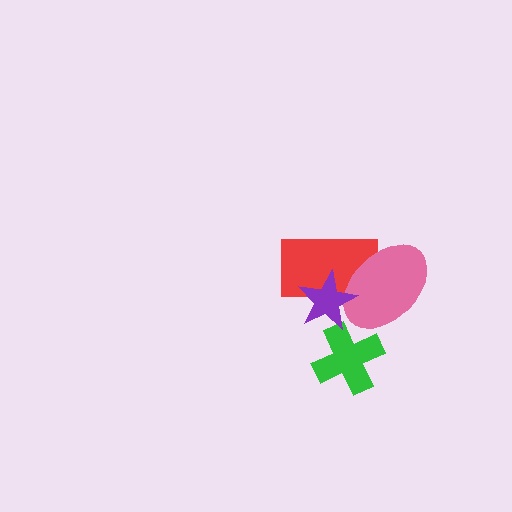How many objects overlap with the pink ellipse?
2 objects overlap with the pink ellipse.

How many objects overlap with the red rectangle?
2 objects overlap with the red rectangle.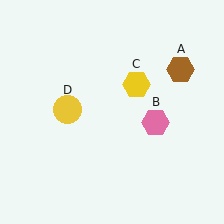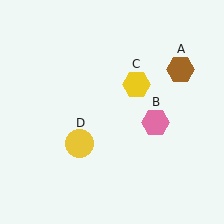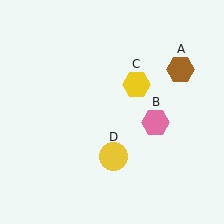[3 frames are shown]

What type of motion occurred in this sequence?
The yellow circle (object D) rotated counterclockwise around the center of the scene.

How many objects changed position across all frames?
1 object changed position: yellow circle (object D).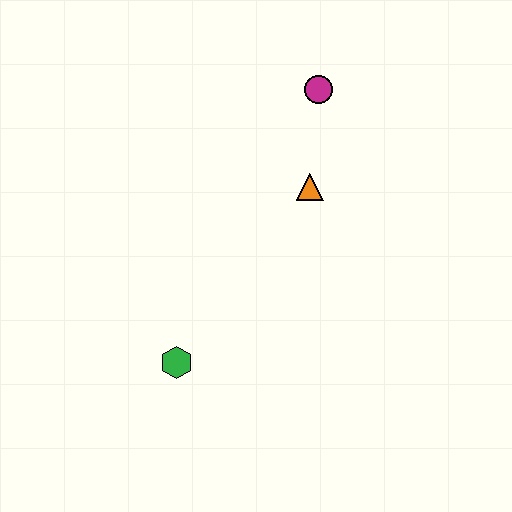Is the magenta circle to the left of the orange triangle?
No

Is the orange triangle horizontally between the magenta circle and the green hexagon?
Yes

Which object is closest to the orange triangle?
The magenta circle is closest to the orange triangle.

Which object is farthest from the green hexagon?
The magenta circle is farthest from the green hexagon.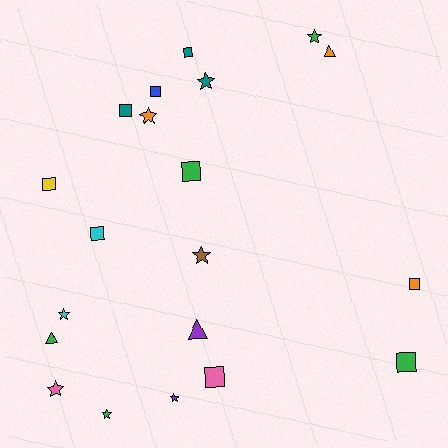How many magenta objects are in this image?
There are no magenta objects.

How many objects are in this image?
There are 20 objects.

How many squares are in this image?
There are 9 squares.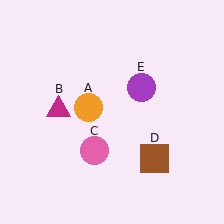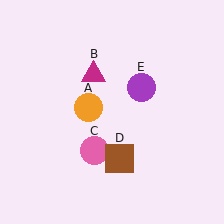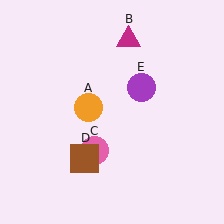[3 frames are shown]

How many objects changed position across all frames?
2 objects changed position: magenta triangle (object B), brown square (object D).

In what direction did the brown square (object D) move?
The brown square (object D) moved left.